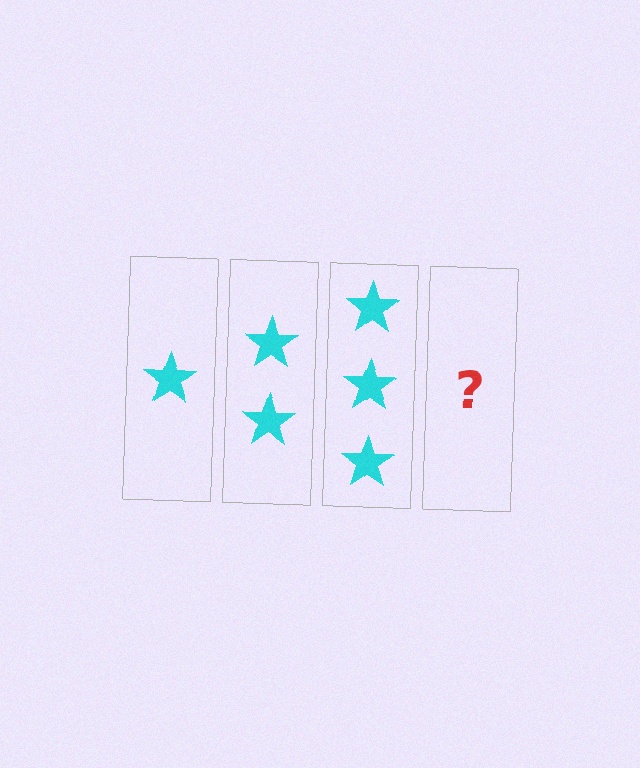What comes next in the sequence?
The next element should be 4 stars.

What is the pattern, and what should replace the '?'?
The pattern is that each step adds one more star. The '?' should be 4 stars.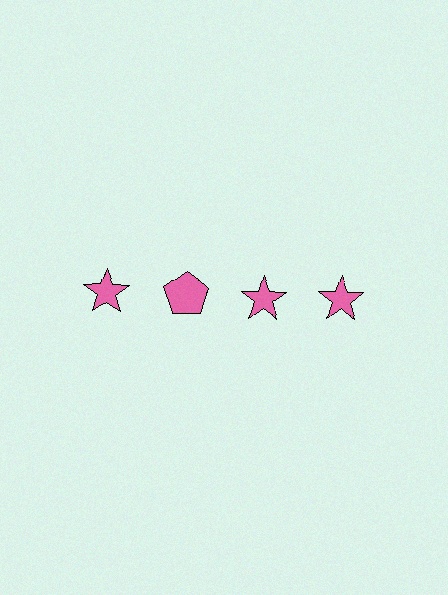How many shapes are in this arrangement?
There are 4 shapes arranged in a grid pattern.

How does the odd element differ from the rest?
It has a different shape: pentagon instead of star.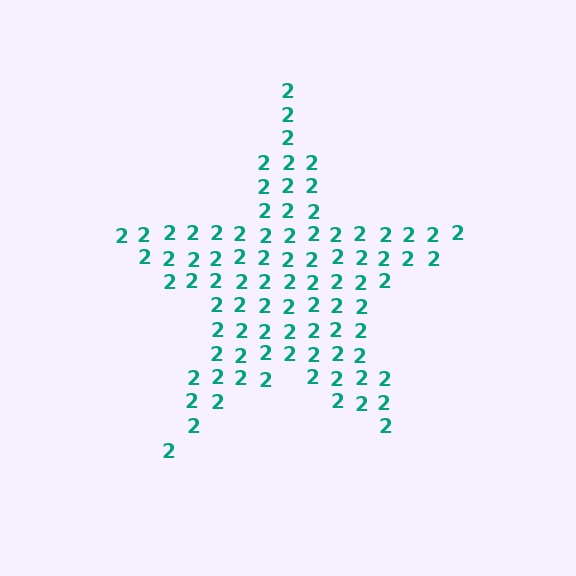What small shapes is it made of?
It is made of small digit 2's.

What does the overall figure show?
The overall figure shows a star.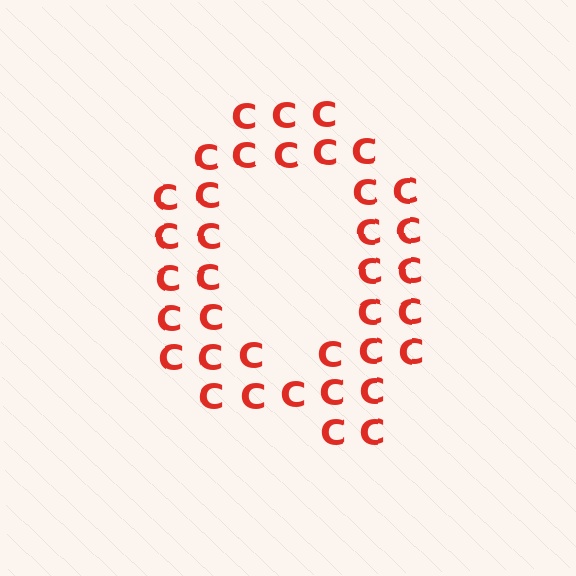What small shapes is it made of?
It is made of small letter C's.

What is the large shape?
The large shape is the letter Q.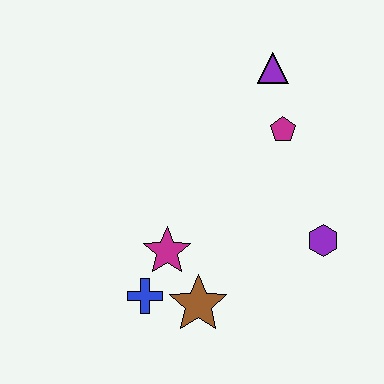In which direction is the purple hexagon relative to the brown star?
The purple hexagon is to the right of the brown star.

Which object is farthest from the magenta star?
The purple triangle is farthest from the magenta star.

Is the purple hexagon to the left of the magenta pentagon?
No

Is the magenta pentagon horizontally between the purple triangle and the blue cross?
No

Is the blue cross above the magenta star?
No